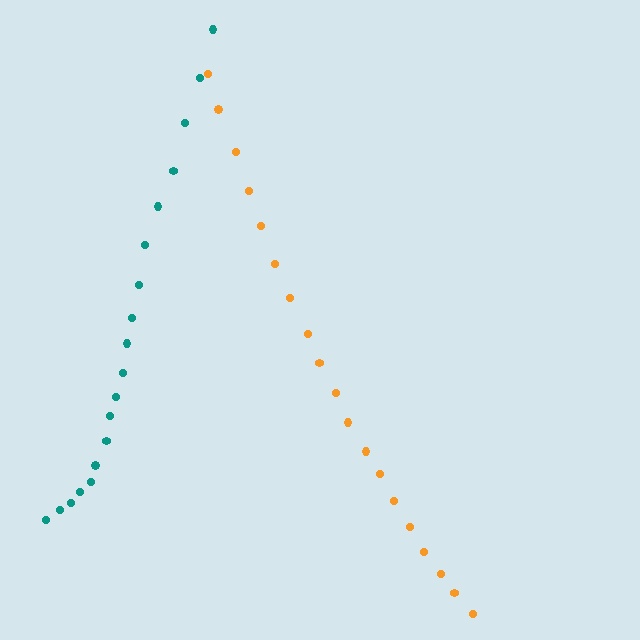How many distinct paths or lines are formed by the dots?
There are 2 distinct paths.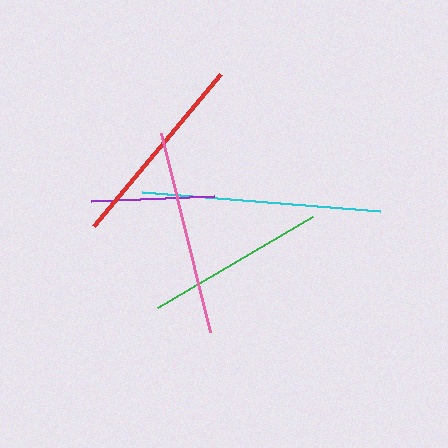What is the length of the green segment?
The green segment is approximately 180 pixels long.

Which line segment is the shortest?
The purple line is the shortest at approximately 123 pixels.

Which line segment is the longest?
The cyan line is the longest at approximately 239 pixels.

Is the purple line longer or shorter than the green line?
The green line is longer than the purple line.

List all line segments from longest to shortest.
From longest to shortest: cyan, pink, red, green, purple.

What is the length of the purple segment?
The purple segment is approximately 123 pixels long.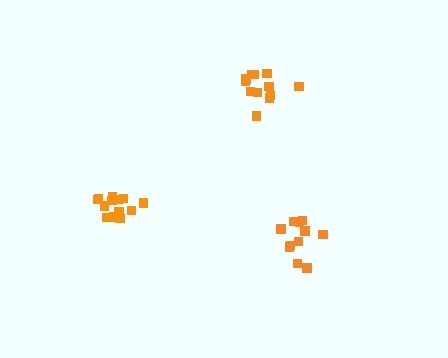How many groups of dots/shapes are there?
There are 3 groups.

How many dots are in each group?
Group 1: 12 dots, Group 2: 12 dots, Group 3: 13 dots (37 total).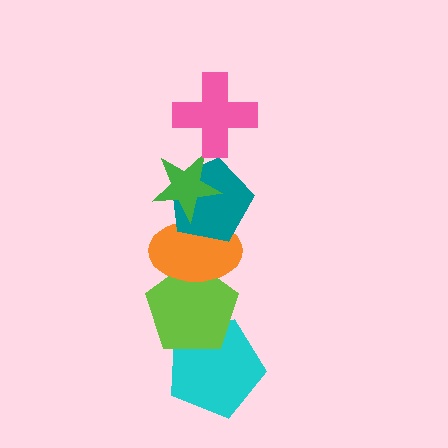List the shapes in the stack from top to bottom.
From top to bottom: the pink cross, the green star, the teal pentagon, the orange ellipse, the lime pentagon, the cyan pentagon.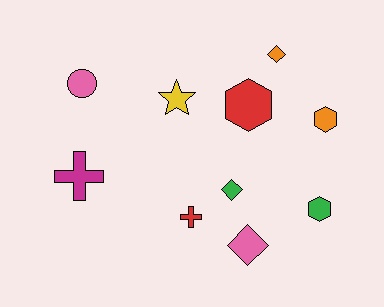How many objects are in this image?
There are 10 objects.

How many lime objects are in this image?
There are no lime objects.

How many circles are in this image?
There is 1 circle.